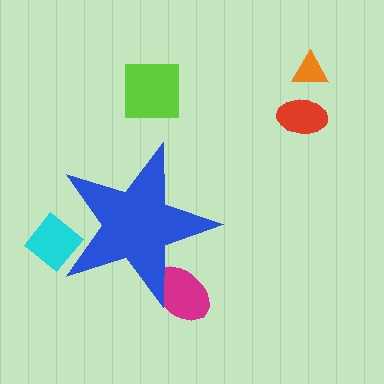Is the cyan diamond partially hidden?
Yes, the cyan diamond is partially hidden behind the blue star.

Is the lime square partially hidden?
No, the lime square is fully visible.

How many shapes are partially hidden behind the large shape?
2 shapes are partially hidden.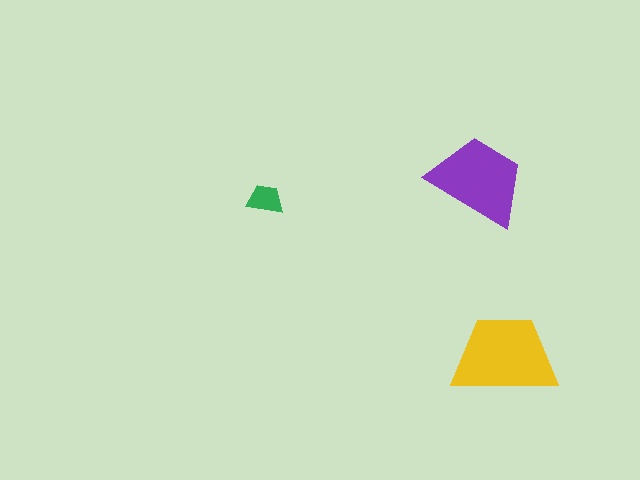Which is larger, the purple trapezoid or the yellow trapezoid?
The yellow one.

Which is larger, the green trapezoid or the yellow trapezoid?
The yellow one.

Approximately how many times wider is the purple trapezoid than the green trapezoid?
About 2.5 times wider.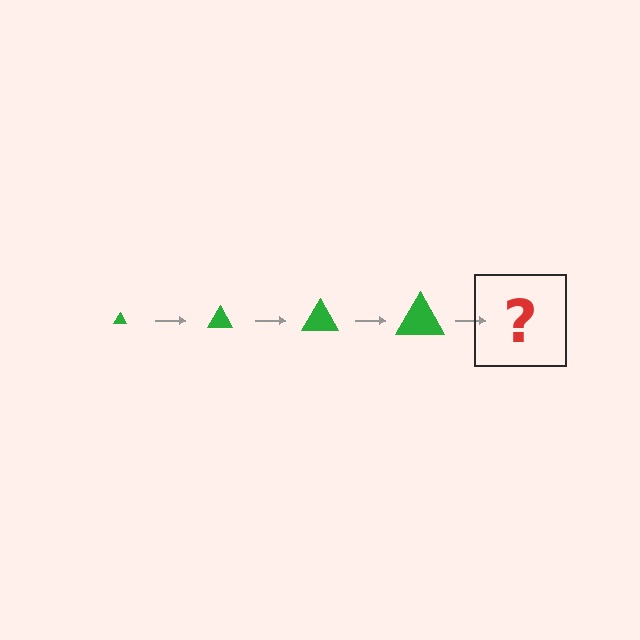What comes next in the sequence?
The next element should be a green triangle, larger than the previous one.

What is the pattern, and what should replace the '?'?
The pattern is that the triangle gets progressively larger each step. The '?' should be a green triangle, larger than the previous one.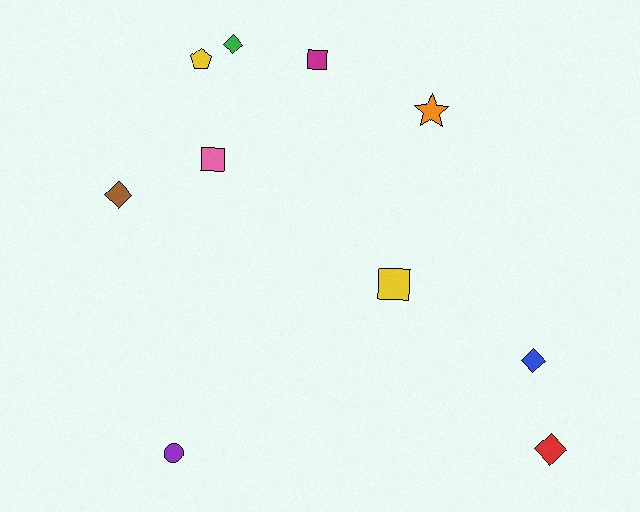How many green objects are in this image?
There is 1 green object.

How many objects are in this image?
There are 10 objects.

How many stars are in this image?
There is 1 star.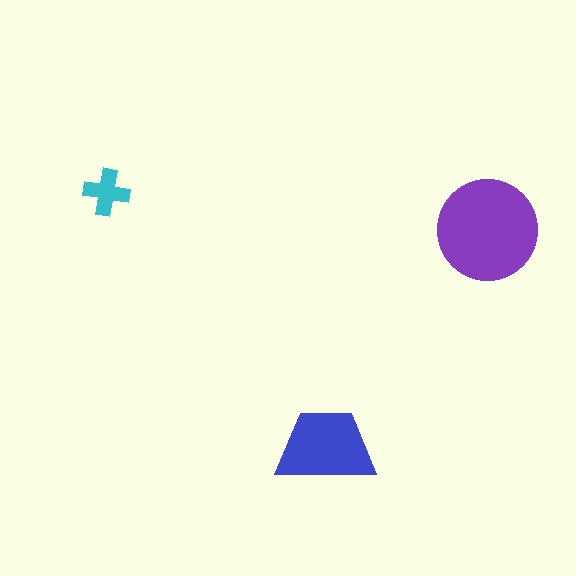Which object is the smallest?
The cyan cross.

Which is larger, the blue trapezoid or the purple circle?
The purple circle.